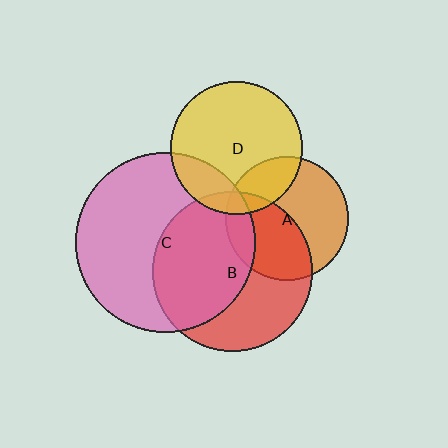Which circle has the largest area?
Circle C (pink).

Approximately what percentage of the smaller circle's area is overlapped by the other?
Approximately 20%.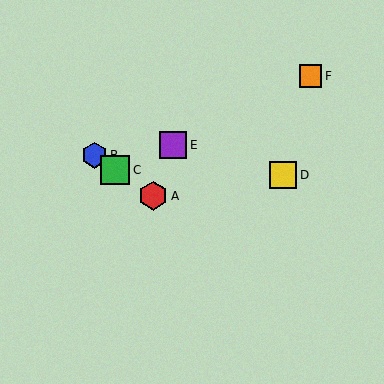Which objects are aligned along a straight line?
Objects A, B, C are aligned along a straight line.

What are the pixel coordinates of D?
Object D is at (283, 175).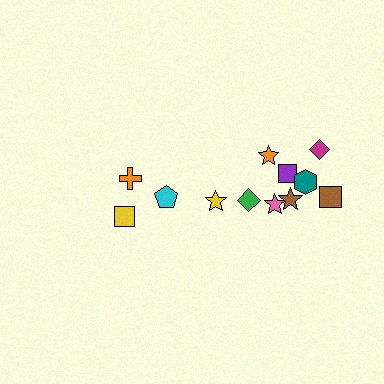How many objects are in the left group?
There are 4 objects.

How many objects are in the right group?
There are 8 objects.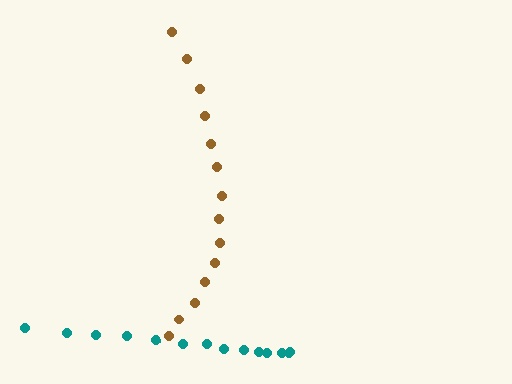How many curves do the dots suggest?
There are 2 distinct paths.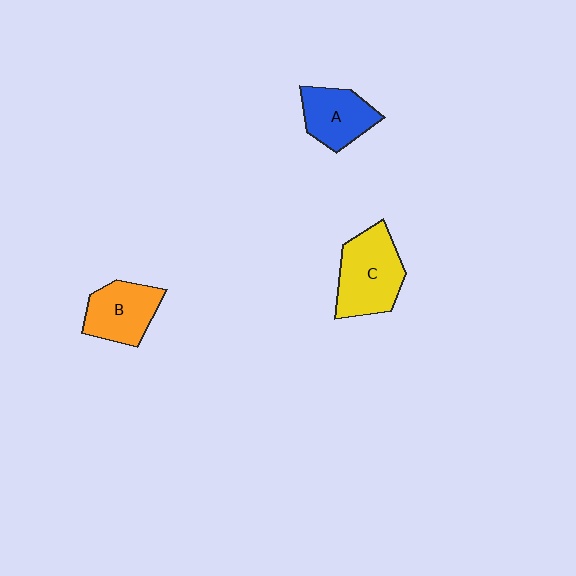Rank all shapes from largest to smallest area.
From largest to smallest: C (yellow), B (orange), A (blue).